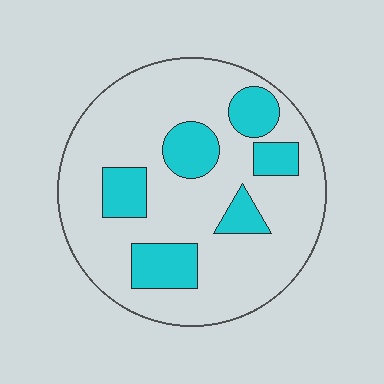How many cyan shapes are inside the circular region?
6.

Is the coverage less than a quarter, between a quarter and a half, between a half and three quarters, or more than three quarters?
Less than a quarter.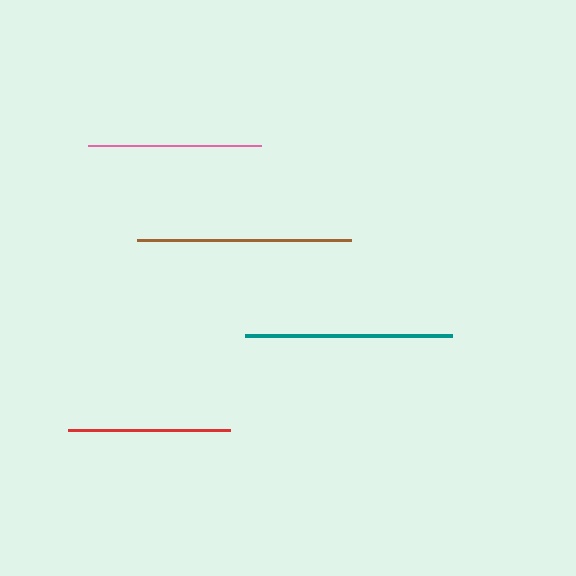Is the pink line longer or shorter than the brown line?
The brown line is longer than the pink line.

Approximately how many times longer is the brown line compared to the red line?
The brown line is approximately 1.3 times the length of the red line.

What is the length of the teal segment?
The teal segment is approximately 207 pixels long.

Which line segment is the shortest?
The red line is the shortest at approximately 161 pixels.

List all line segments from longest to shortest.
From longest to shortest: brown, teal, pink, red.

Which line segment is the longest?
The brown line is the longest at approximately 214 pixels.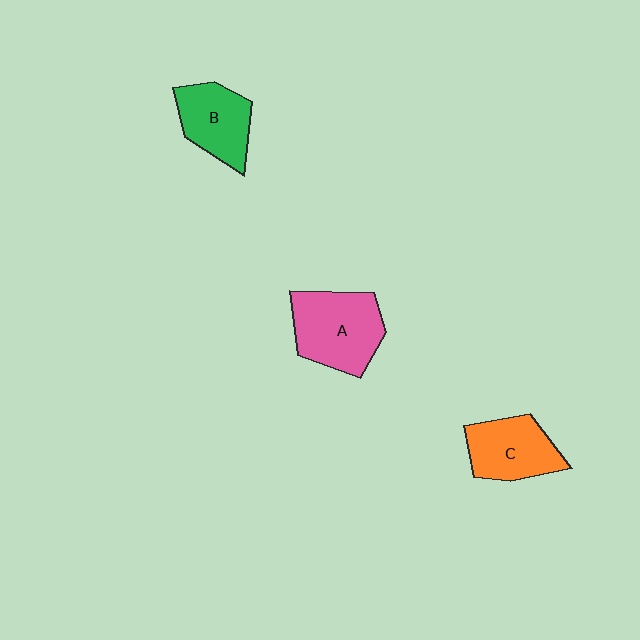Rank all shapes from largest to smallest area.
From largest to smallest: A (pink), C (orange), B (green).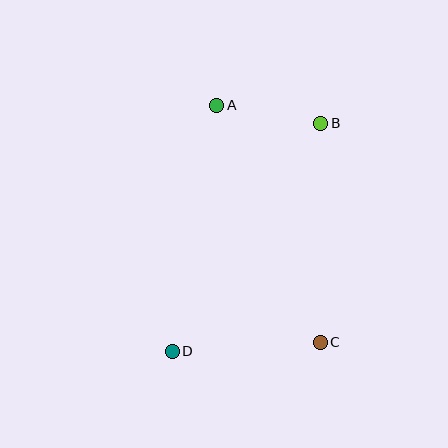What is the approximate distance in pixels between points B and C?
The distance between B and C is approximately 219 pixels.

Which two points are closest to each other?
Points A and B are closest to each other.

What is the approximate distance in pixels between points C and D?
The distance between C and D is approximately 148 pixels.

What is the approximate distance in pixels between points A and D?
The distance between A and D is approximately 250 pixels.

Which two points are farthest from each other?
Points B and D are farthest from each other.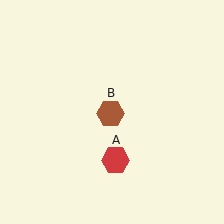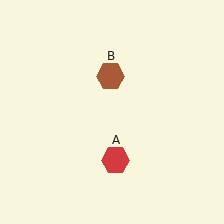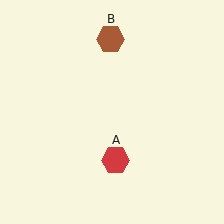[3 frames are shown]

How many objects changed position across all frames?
1 object changed position: brown hexagon (object B).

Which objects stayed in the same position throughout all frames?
Red hexagon (object A) remained stationary.